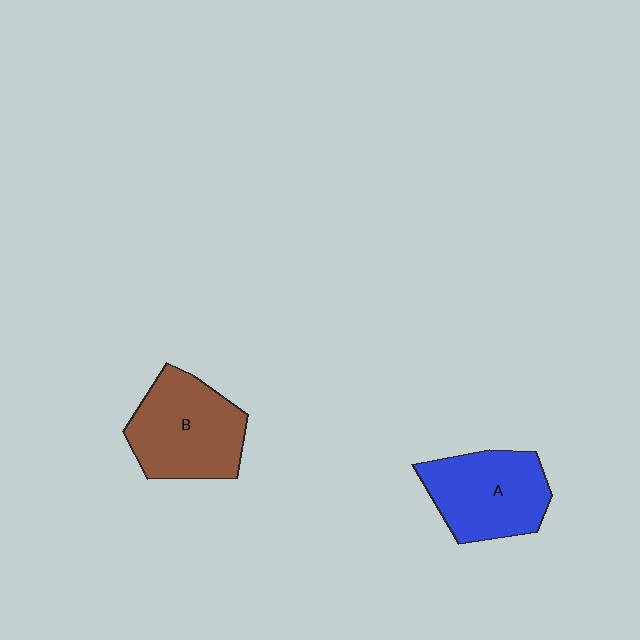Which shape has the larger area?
Shape B (brown).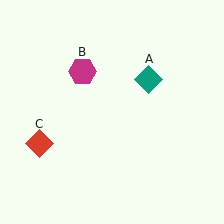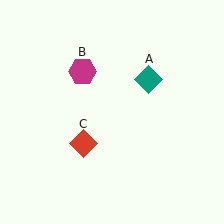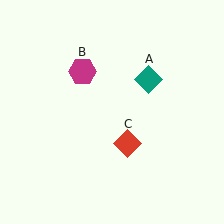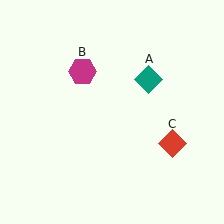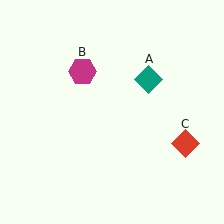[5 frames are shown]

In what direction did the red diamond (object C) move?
The red diamond (object C) moved right.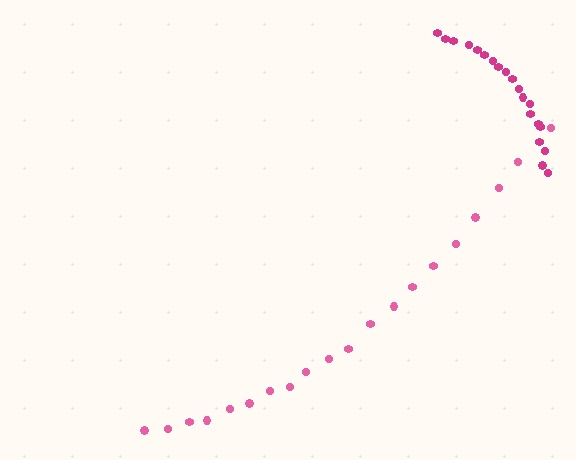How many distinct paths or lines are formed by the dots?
There are 2 distinct paths.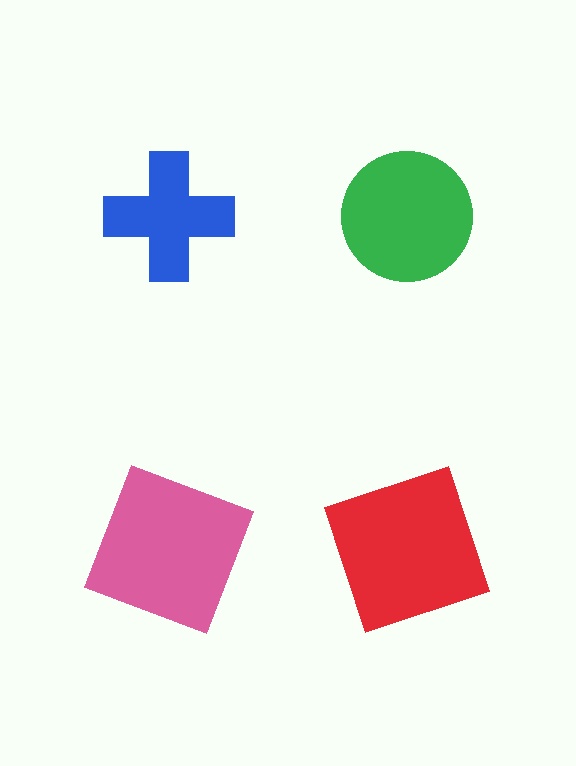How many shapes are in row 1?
2 shapes.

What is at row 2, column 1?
A pink square.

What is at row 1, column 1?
A blue cross.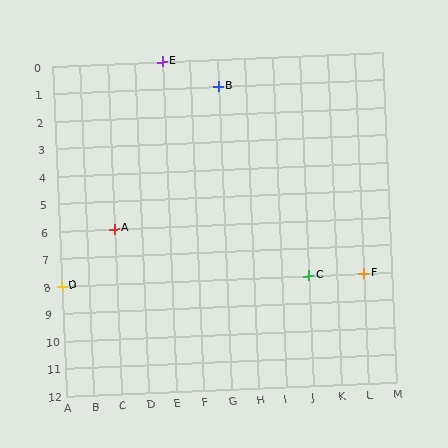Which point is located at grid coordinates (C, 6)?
Point A is at (C, 6).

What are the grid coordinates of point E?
Point E is at grid coordinates (E, 0).